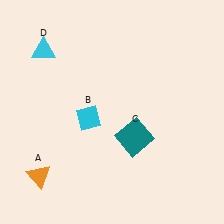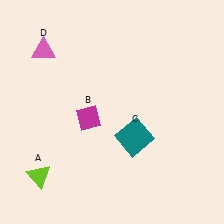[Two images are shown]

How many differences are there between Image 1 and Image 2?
There are 3 differences between the two images.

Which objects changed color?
A changed from orange to lime. B changed from cyan to magenta. D changed from cyan to pink.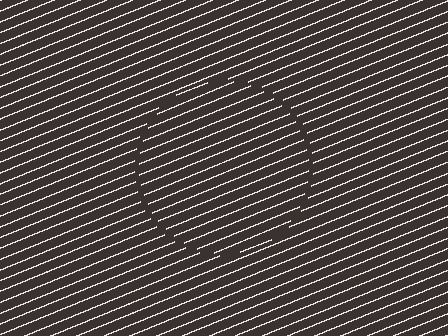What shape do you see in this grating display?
An illusory circle. The interior of the shape contains the same grating, shifted by half a period — the contour is defined by the phase discontinuity where line-ends from the inner and outer gratings abut.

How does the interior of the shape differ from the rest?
The interior of the shape contains the same grating, shifted by half a period — the contour is defined by the phase discontinuity where line-ends from the inner and outer gratings abut.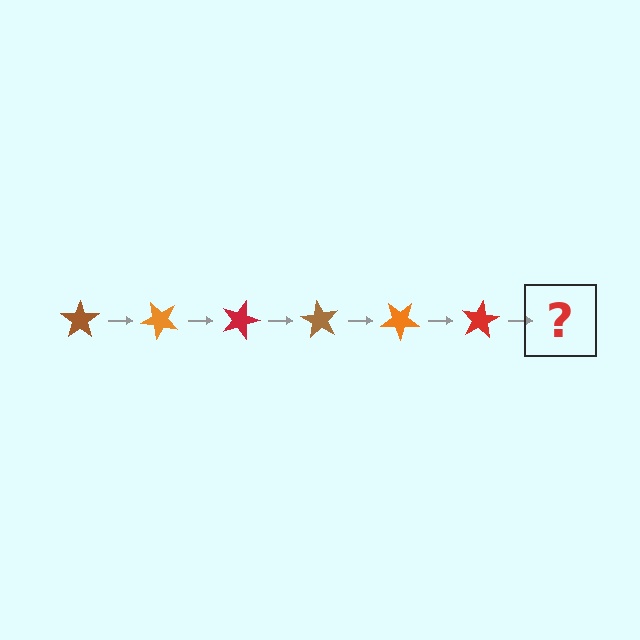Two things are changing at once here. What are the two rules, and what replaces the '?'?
The two rules are that it rotates 45 degrees each step and the color cycles through brown, orange, and red. The '?' should be a brown star, rotated 270 degrees from the start.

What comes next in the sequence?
The next element should be a brown star, rotated 270 degrees from the start.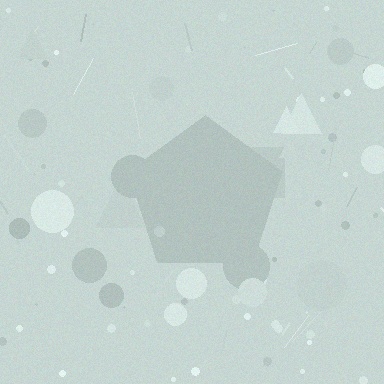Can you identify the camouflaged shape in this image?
The camouflaged shape is a pentagon.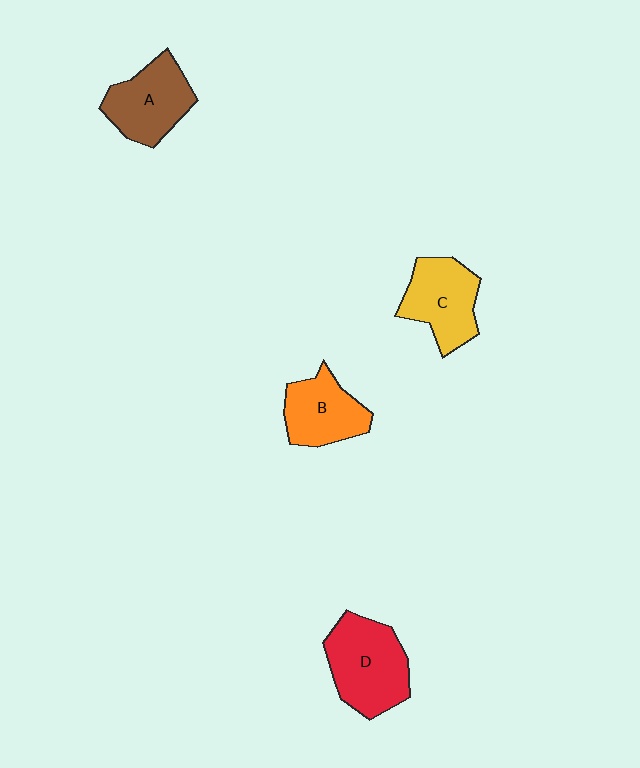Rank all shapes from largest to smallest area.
From largest to smallest: D (red), C (yellow), A (brown), B (orange).